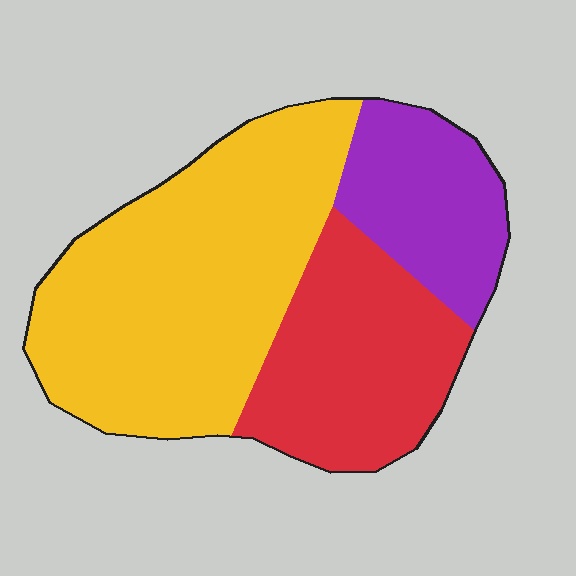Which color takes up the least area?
Purple, at roughly 20%.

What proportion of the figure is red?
Red covers 29% of the figure.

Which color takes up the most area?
Yellow, at roughly 50%.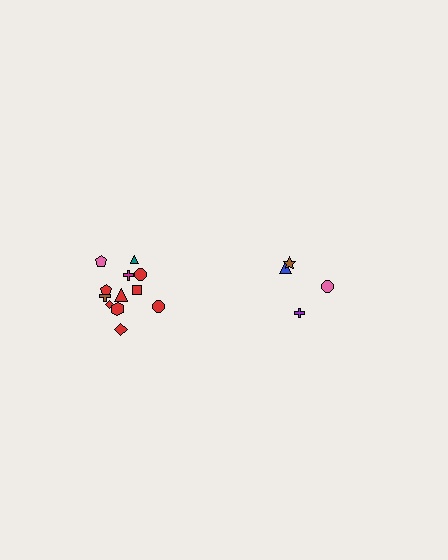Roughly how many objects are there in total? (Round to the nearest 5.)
Roughly 15 objects in total.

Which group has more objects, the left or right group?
The left group.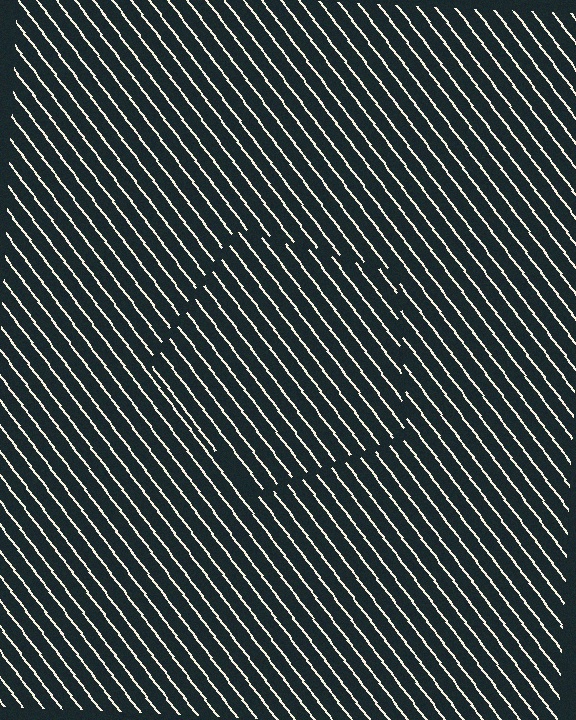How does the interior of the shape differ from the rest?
The interior of the shape contains the same grating, shifted by half a period — the contour is defined by the phase discontinuity where line-ends from the inner and outer gratings abut.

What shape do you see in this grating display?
An illusory pentagon. The interior of the shape contains the same grating, shifted by half a period — the contour is defined by the phase discontinuity where line-ends from the inner and outer gratings abut.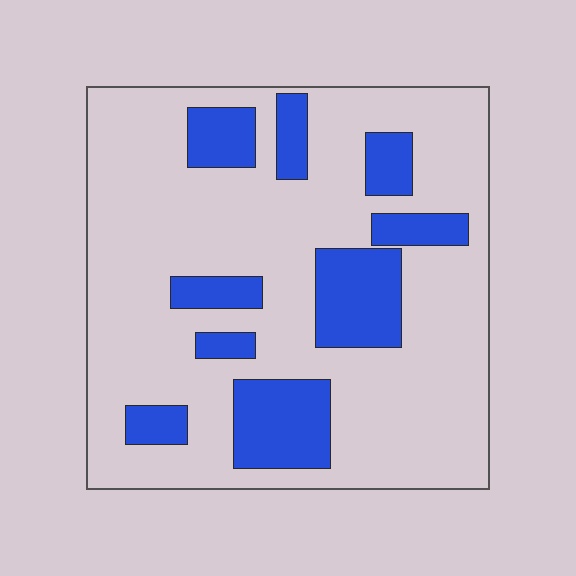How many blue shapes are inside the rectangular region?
9.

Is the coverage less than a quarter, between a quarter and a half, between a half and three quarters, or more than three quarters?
Less than a quarter.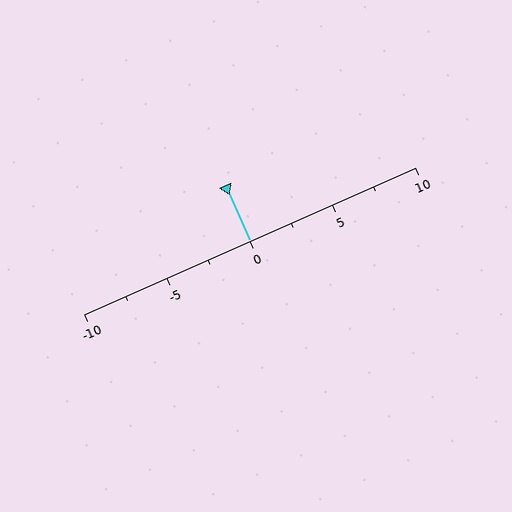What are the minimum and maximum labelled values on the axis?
The axis runs from -10 to 10.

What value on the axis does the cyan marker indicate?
The marker indicates approximately 0.